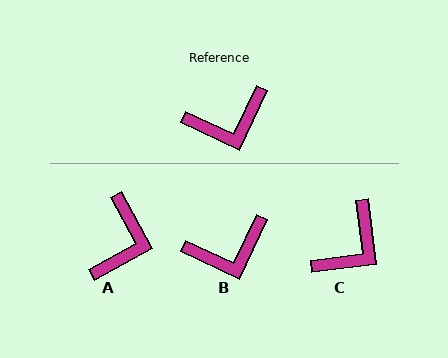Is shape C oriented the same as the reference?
No, it is off by about 33 degrees.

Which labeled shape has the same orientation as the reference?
B.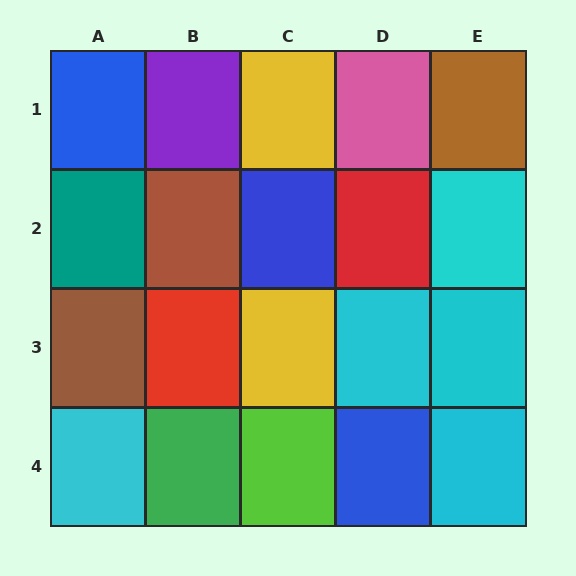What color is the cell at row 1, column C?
Yellow.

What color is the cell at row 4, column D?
Blue.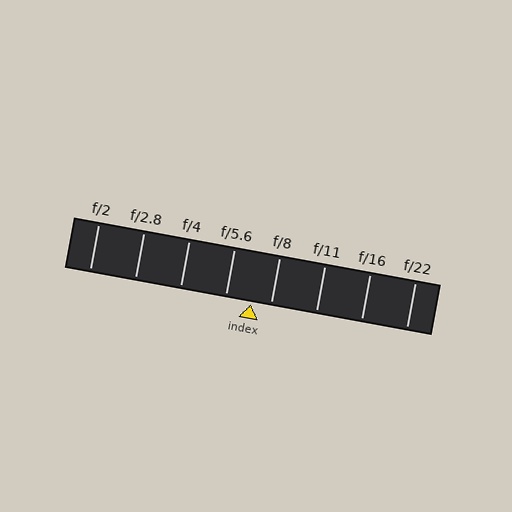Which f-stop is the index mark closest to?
The index mark is closest to f/8.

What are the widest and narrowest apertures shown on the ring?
The widest aperture shown is f/2 and the narrowest is f/22.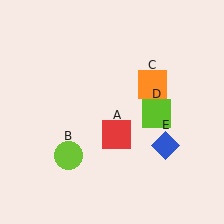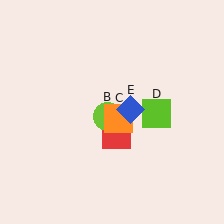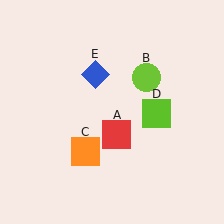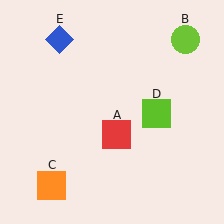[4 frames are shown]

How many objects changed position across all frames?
3 objects changed position: lime circle (object B), orange square (object C), blue diamond (object E).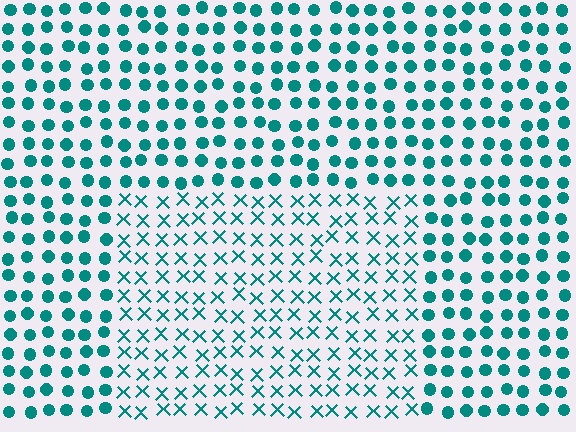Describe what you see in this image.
The image is filled with small teal elements arranged in a uniform grid. A rectangle-shaped region contains X marks, while the surrounding area contains circles. The boundary is defined purely by the change in element shape.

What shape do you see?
I see a rectangle.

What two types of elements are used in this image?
The image uses X marks inside the rectangle region and circles outside it.